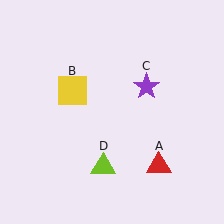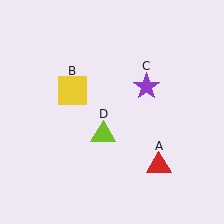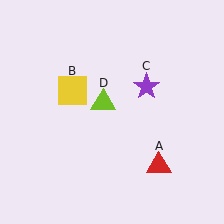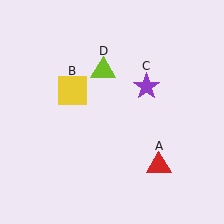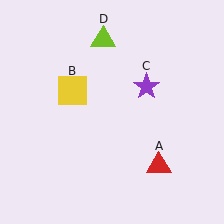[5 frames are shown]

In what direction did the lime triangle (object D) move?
The lime triangle (object D) moved up.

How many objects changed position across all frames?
1 object changed position: lime triangle (object D).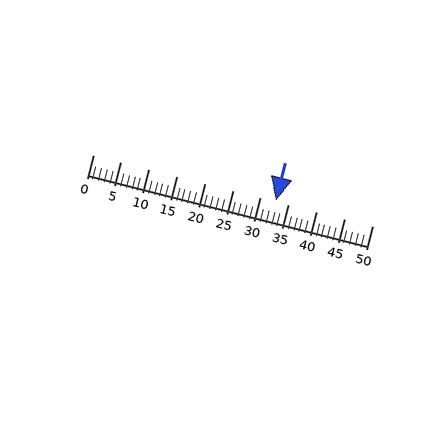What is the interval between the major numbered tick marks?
The major tick marks are spaced 5 units apart.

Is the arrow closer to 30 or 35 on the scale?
The arrow is closer to 35.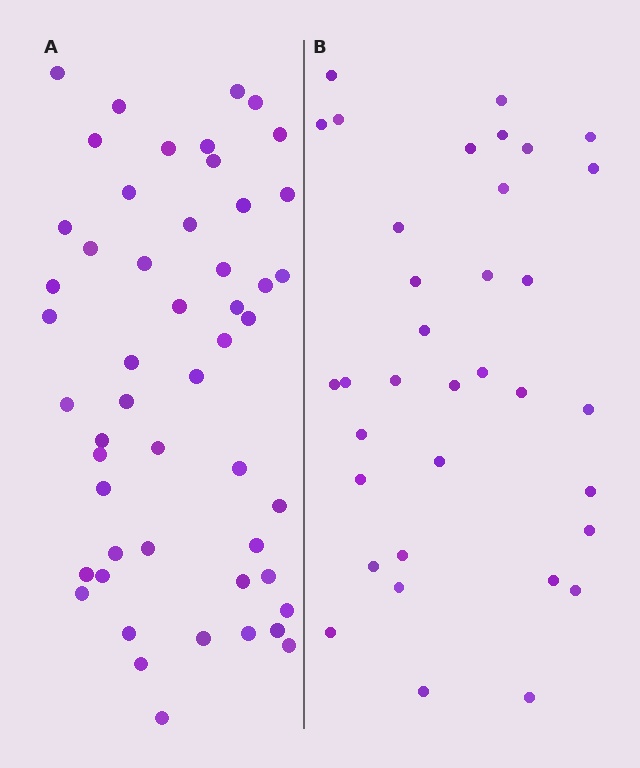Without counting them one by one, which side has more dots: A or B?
Region A (the left region) has more dots.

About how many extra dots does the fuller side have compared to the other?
Region A has approximately 15 more dots than region B.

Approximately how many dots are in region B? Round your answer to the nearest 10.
About 40 dots. (The exact count is 35, which rounds to 40.)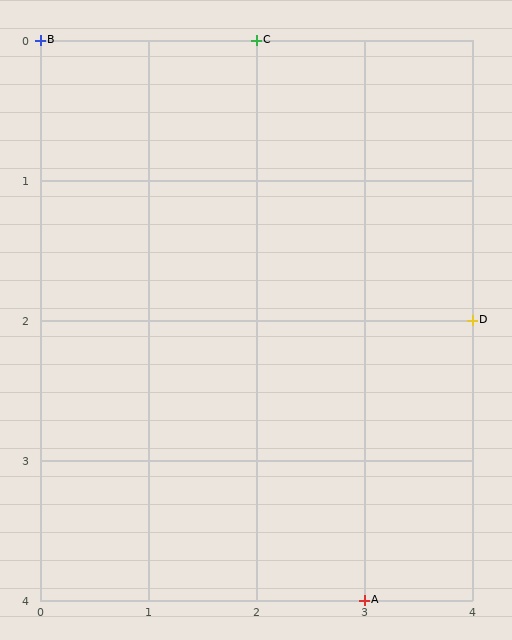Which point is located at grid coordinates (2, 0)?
Point C is at (2, 0).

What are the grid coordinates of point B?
Point B is at grid coordinates (0, 0).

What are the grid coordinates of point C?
Point C is at grid coordinates (2, 0).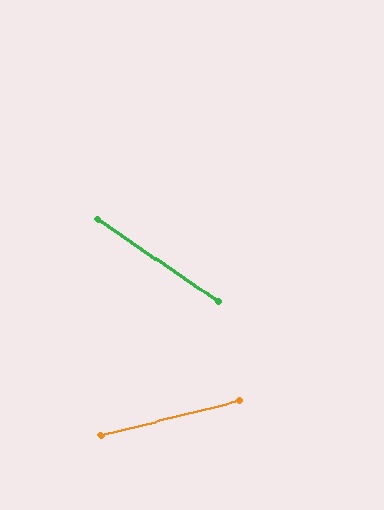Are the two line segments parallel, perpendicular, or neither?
Neither parallel nor perpendicular — they differ by about 48°.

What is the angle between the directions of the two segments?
Approximately 48 degrees.